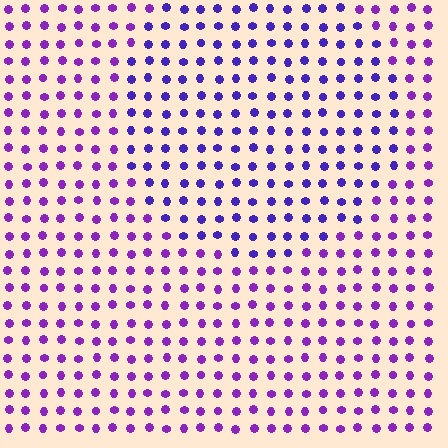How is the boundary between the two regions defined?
The boundary is defined purely by a slight shift in hue (about 29 degrees). Spacing, size, and orientation are identical on both sides.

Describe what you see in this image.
The image is filled with small purple elements in a uniform arrangement. A circle-shaped region is visible where the elements are tinted to a slightly different hue, forming a subtle color boundary.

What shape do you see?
I see a circle.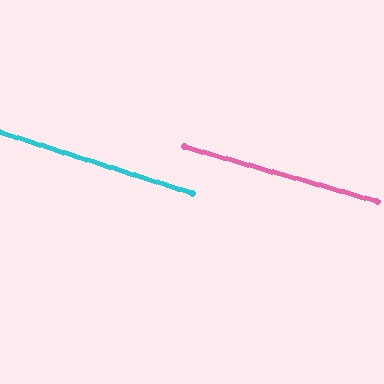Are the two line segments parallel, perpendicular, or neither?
Parallel — their directions differ by only 1.9°.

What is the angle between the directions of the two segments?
Approximately 2 degrees.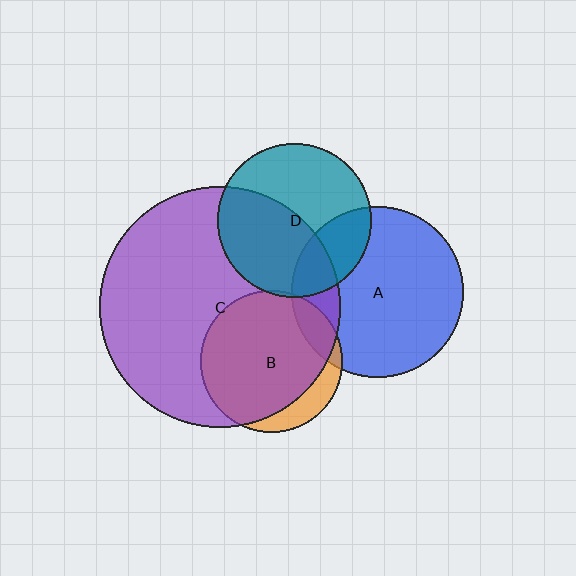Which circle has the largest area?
Circle C (purple).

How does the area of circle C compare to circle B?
Approximately 2.9 times.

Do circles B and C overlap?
Yes.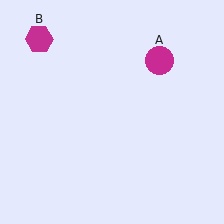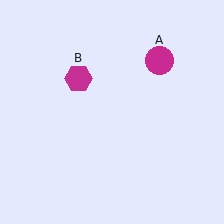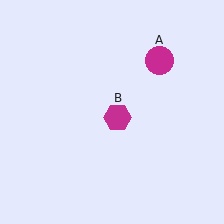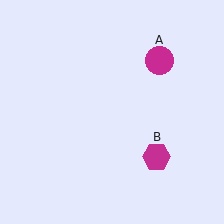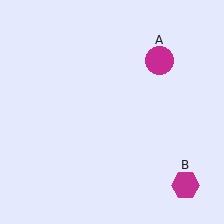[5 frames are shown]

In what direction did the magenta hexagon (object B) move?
The magenta hexagon (object B) moved down and to the right.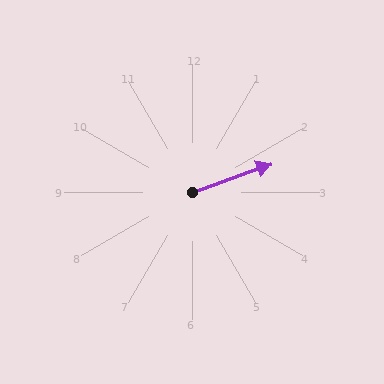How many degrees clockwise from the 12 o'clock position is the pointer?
Approximately 70 degrees.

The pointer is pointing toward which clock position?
Roughly 2 o'clock.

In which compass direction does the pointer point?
East.